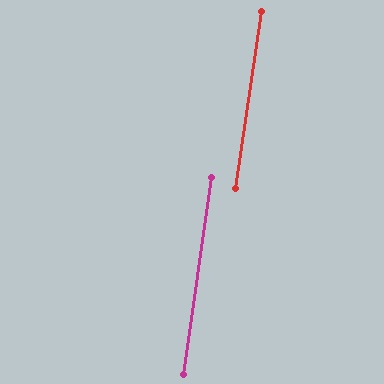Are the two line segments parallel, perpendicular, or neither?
Parallel — their directions differ by only 0.4°.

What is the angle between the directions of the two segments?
Approximately 0 degrees.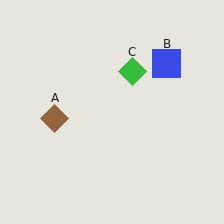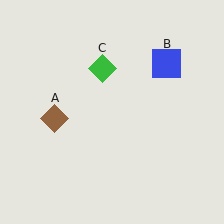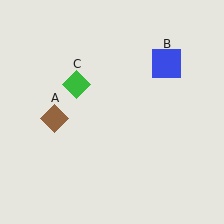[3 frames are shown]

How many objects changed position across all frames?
1 object changed position: green diamond (object C).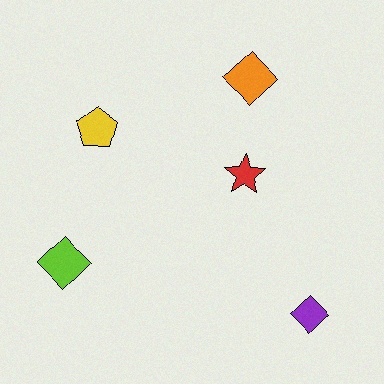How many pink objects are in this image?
There are no pink objects.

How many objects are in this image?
There are 5 objects.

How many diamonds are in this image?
There are 3 diamonds.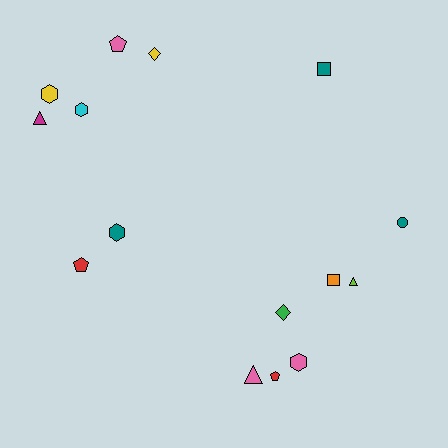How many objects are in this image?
There are 15 objects.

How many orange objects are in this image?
There is 1 orange object.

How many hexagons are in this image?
There are 4 hexagons.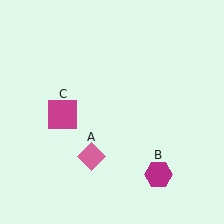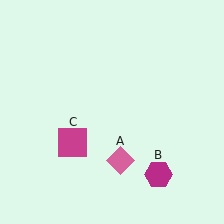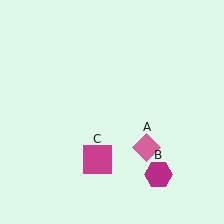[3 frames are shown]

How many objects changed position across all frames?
2 objects changed position: pink diamond (object A), magenta square (object C).